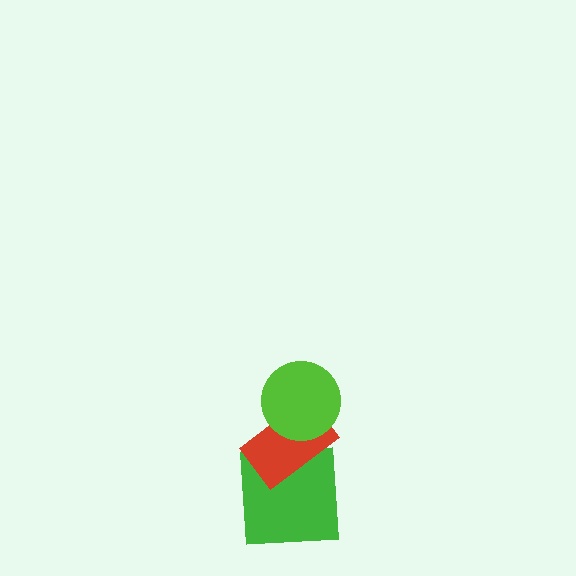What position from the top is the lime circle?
The lime circle is 1st from the top.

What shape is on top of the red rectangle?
The lime circle is on top of the red rectangle.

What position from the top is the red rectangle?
The red rectangle is 2nd from the top.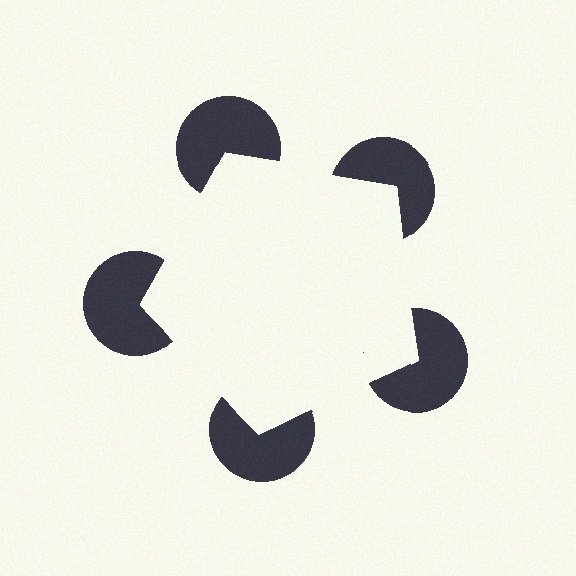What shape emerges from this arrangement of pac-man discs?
An illusory pentagon — its edges are inferred from the aligned wedge cuts in the pac-man discs, not physically drawn.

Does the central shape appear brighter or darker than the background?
It typically appears slightly brighter than the background, even though no actual brightness change is drawn.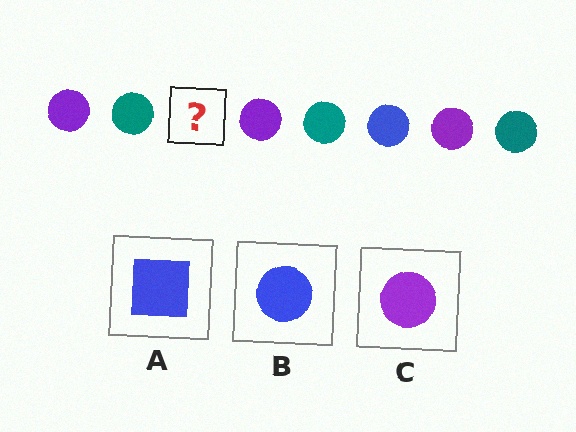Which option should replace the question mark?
Option B.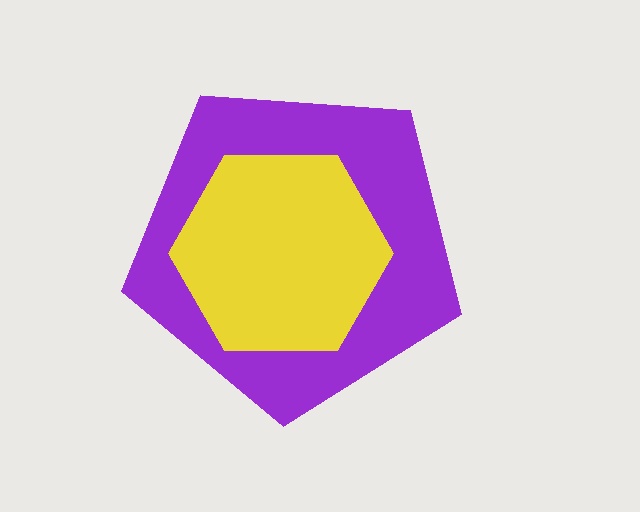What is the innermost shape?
The yellow hexagon.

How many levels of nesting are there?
2.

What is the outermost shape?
The purple pentagon.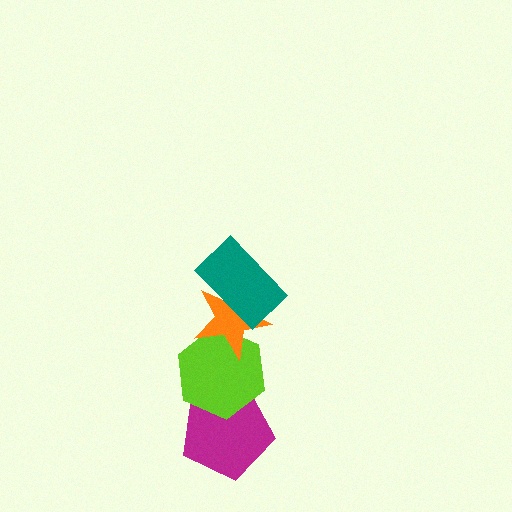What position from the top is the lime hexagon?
The lime hexagon is 3rd from the top.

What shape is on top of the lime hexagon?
The orange star is on top of the lime hexagon.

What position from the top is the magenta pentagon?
The magenta pentagon is 4th from the top.